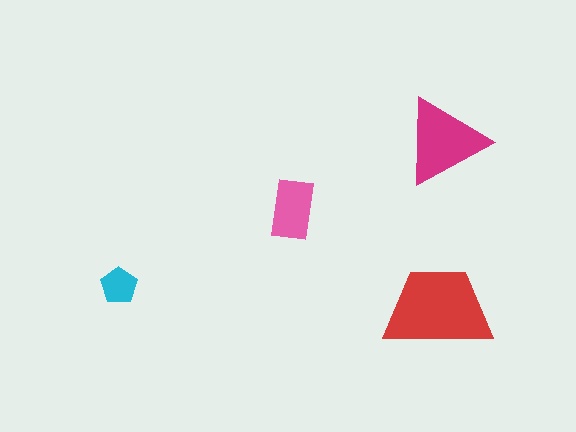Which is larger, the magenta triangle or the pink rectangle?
The magenta triangle.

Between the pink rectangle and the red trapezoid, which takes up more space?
The red trapezoid.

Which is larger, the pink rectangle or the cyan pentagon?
The pink rectangle.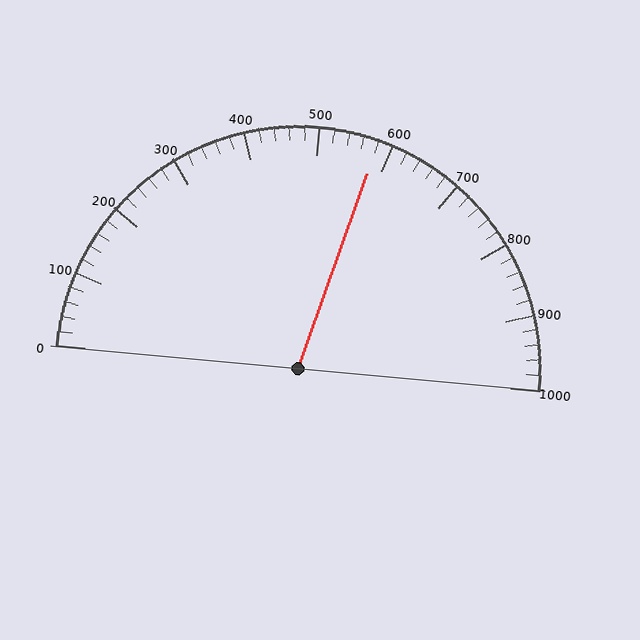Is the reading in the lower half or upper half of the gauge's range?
The reading is in the upper half of the range (0 to 1000).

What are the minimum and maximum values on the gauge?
The gauge ranges from 0 to 1000.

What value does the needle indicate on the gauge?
The needle indicates approximately 580.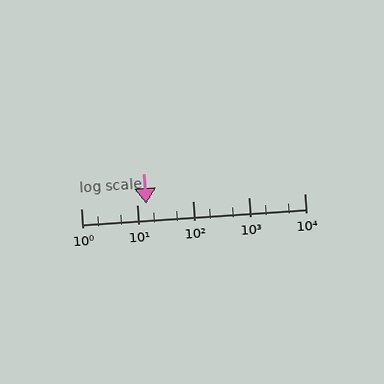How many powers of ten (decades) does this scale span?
The scale spans 4 decades, from 1 to 10000.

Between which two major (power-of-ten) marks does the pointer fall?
The pointer is between 10 and 100.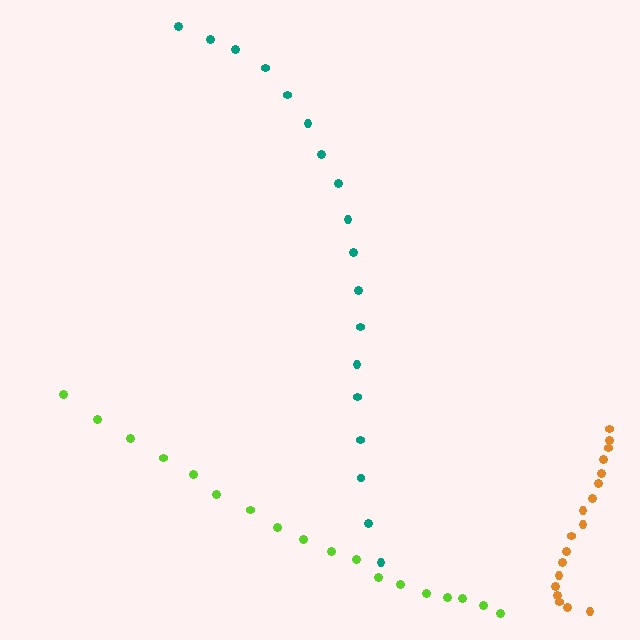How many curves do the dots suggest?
There are 3 distinct paths.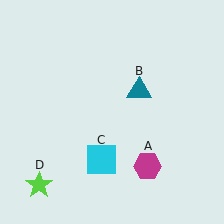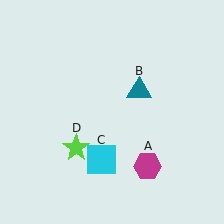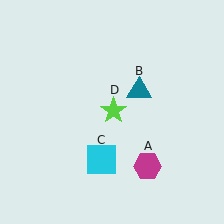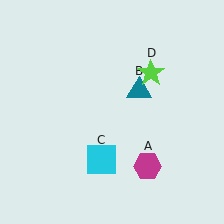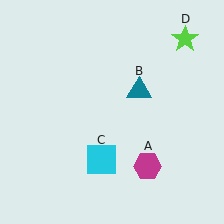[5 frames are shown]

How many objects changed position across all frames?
1 object changed position: lime star (object D).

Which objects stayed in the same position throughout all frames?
Magenta hexagon (object A) and teal triangle (object B) and cyan square (object C) remained stationary.